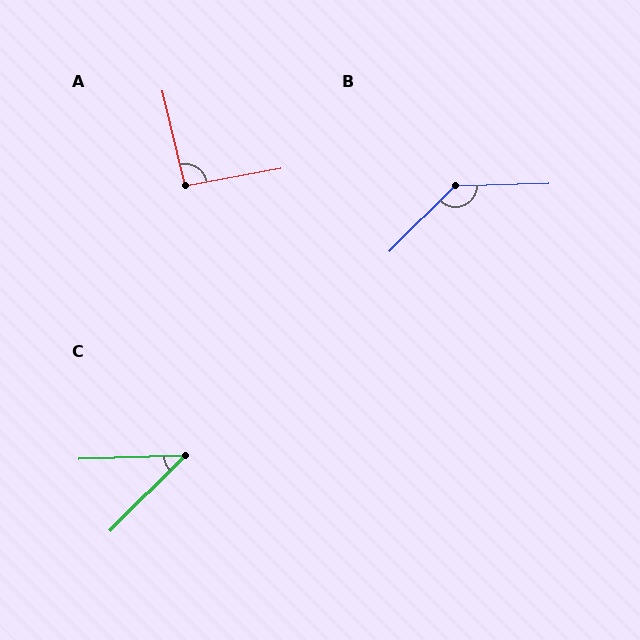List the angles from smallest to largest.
C (43°), A (93°), B (137°).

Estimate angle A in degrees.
Approximately 93 degrees.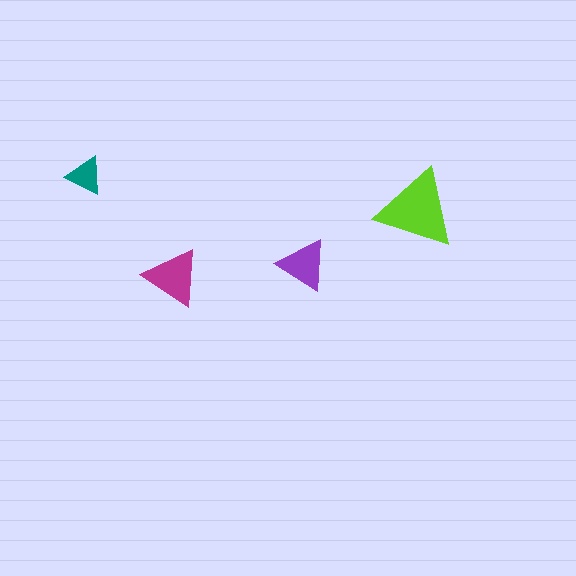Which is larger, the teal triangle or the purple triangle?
The purple one.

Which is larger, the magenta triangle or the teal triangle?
The magenta one.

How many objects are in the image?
There are 4 objects in the image.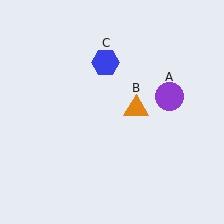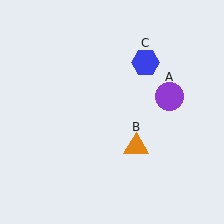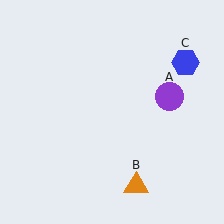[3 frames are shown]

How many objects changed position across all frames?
2 objects changed position: orange triangle (object B), blue hexagon (object C).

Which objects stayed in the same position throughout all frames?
Purple circle (object A) remained stationary.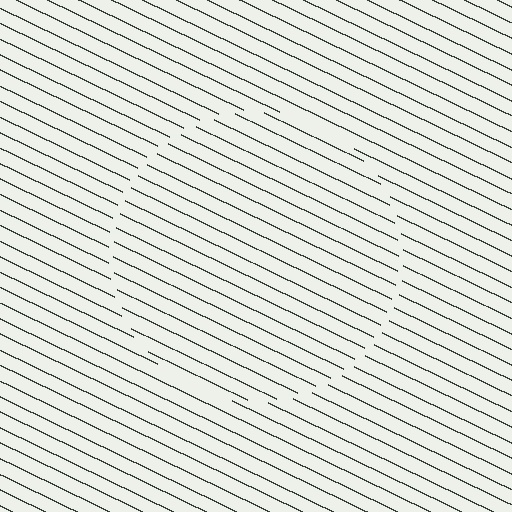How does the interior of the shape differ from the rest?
The interior of the shape contains the same grating, shifted by half a period — the contour is defined by the phase discontinuity where line-ends from the inner and outer gratings abut.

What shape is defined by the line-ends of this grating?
An illusory circle. The interior of the shape contains the same grating, shifted by half a period — the contour is defined by the phase discontinuity where line-ends from the inner and outer gratings abut.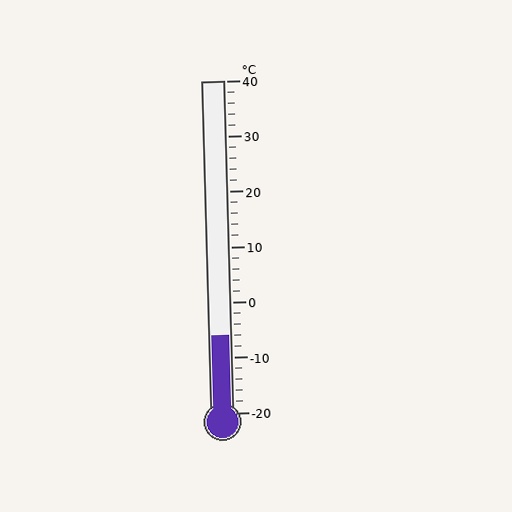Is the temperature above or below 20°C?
The temperature is below 20°C.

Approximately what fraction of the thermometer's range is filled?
The thermometer is filled to approximately 25% of its range.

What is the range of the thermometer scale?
The thermometer scale ranges from -20°C to 40°C.